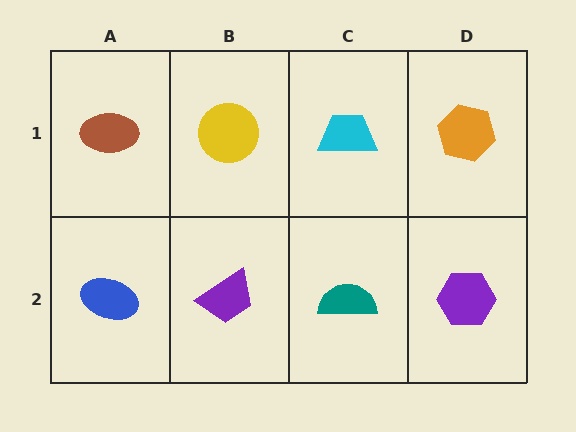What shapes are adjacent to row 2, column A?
A brown ellipse (row 1, column A), a purple trapezoid (row 2, column B).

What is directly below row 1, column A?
A blue ellipse.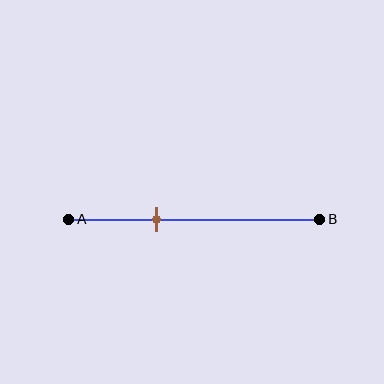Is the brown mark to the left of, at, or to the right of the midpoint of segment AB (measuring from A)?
The brown mark is to the left of the midpoint of segment AB.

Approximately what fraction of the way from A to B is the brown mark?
The brown mark is approximately 35% of the way from A to B.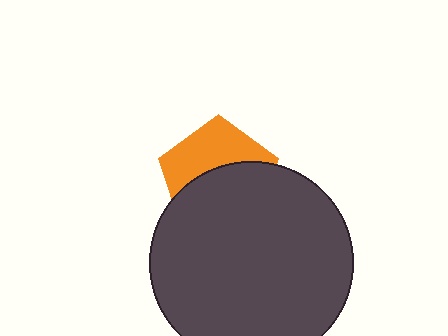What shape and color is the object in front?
The object in front is a dark gray circle.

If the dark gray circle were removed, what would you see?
You would see the complete orange pentagon.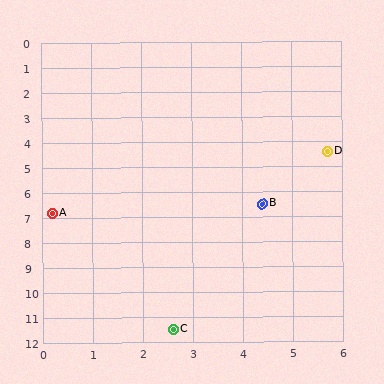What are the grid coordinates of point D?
Point D is at approximately (5.7, 4.4).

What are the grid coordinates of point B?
Point B is at approximately (4.4, 6.5).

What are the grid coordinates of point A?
Point A is at approximately (0.2, 6.8).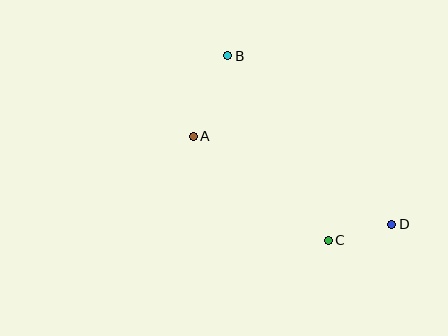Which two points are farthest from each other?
Points B and D are farthest from each other.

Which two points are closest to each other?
Points C and D are closest to each other.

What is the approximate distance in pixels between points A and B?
The distance between A and B is approximately 88 pixels.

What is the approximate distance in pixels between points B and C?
The distance between B and C is approximately 210 pixels.